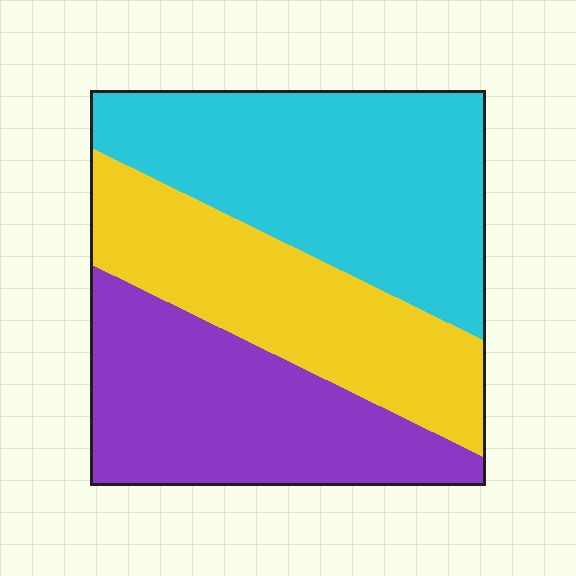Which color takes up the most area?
Cyan, at roughly 40%.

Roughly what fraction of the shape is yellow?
Yellow takes up between a quarter and a half of the shape.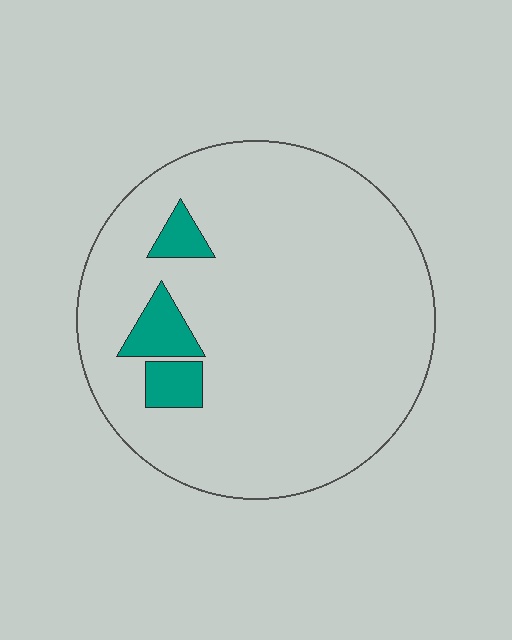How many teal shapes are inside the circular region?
3.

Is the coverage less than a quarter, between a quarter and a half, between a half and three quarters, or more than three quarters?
Less than a quarter.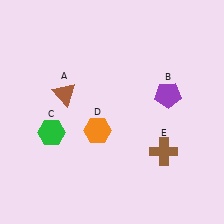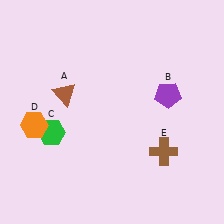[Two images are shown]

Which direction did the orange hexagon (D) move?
The orange hexagon (D) moved left.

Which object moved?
The orange hexagon (D) moved left.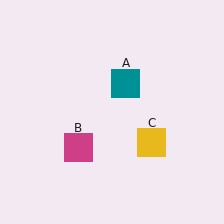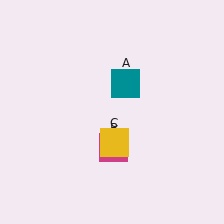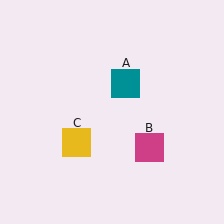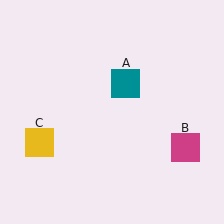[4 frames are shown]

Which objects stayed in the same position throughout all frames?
Teal square (object A) remained stationary.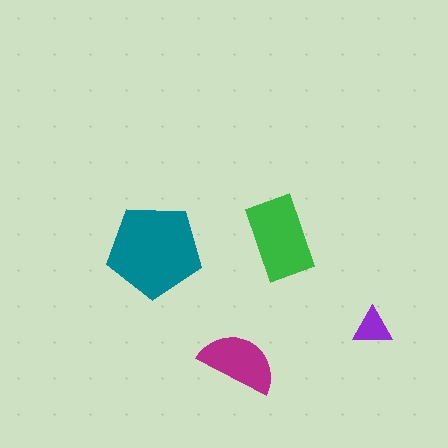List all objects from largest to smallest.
The teal pentagon, the green rectangle, the magenta semicircle, the purple triangle.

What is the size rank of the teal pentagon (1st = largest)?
1st.